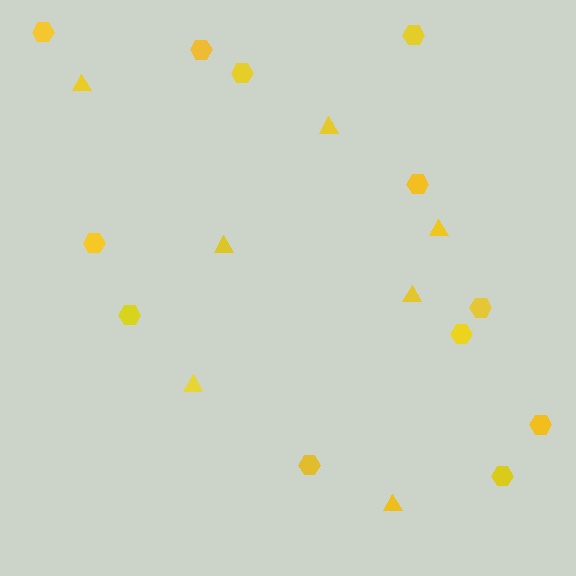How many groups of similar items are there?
There are 2 groups: one group of hexagons (12) and one group of triangles (7).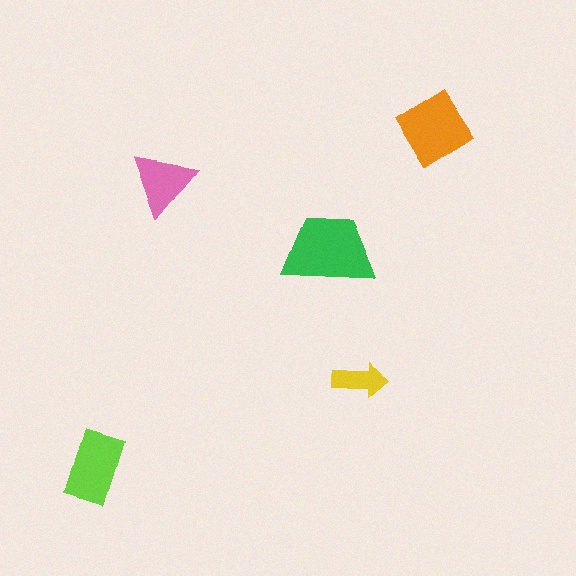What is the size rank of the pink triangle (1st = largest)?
4th.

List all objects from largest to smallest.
The green trapezoid, the orange diamond, the lime rectangle, the pink triangle, the yellow arrow.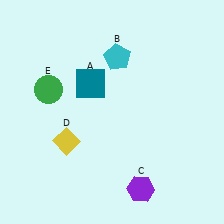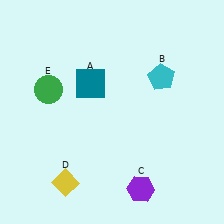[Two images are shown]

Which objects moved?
The objects that moved are: the cyan pentagon (B), the yellow diamond (D).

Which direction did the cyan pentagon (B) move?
The cyan pentagon (B) moved right.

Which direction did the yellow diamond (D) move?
The yellow diamond (D) moved down.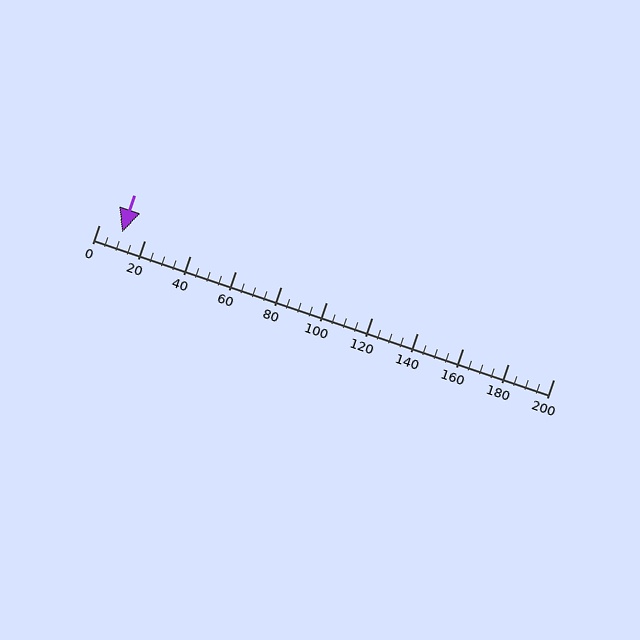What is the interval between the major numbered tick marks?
The major tick marks are spaced 20 units apart.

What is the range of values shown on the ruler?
The ruler shows values from 0 to 200.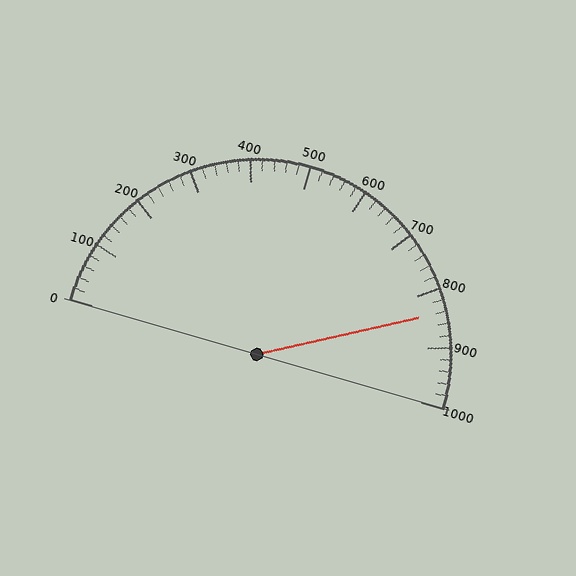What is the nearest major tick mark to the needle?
The nearest major tick mark is 800.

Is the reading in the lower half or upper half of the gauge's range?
The reading is in the upper half of the range (0 to 1000).